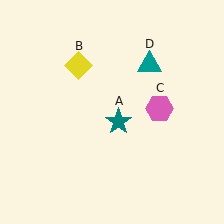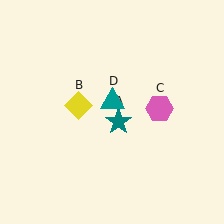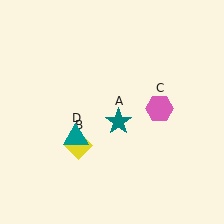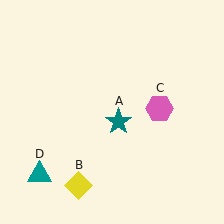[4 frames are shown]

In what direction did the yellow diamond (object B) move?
The yellow diamond (object B) moved down.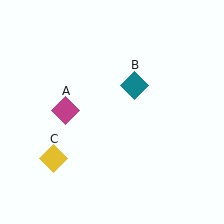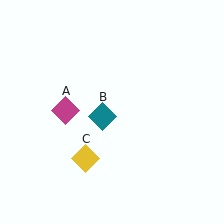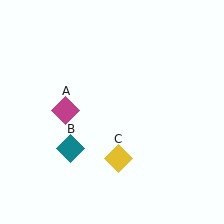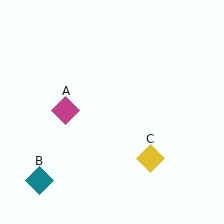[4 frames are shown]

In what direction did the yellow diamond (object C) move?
The yellow diamond (object C) moved right.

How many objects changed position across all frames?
2 objects changed position: teal diamond (object B), yellow diamond (object C).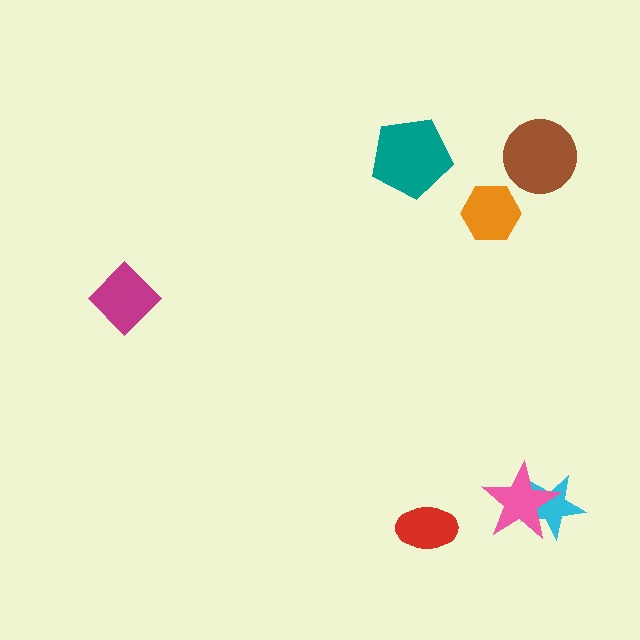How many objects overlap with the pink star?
1 object overlaps with the pink star.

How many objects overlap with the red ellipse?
0 objects overlap with the red ellipse.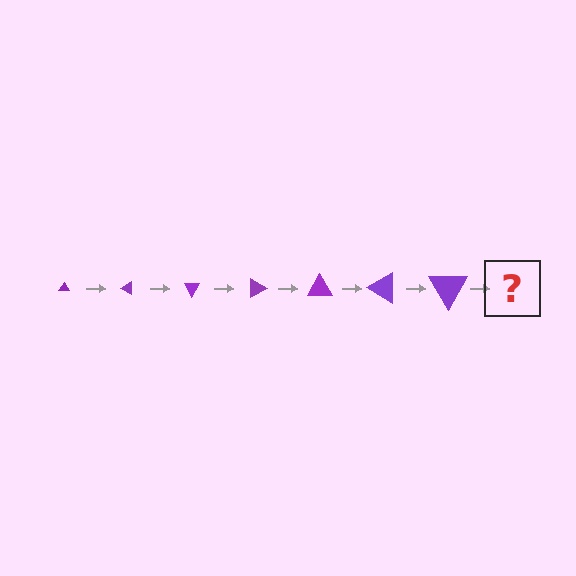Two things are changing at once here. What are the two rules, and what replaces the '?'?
The two rules are that the triangle grows larger each step and it rotates 30 degrees each step. The '?' should be a triangle, larger than the previous one and rotated 210 degrees from the start.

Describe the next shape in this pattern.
It should be a triangle, larger than the previous one and rotated 210 degrees from the start.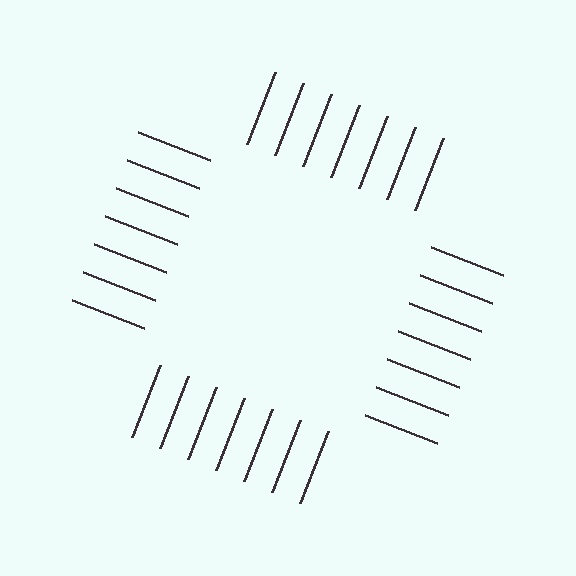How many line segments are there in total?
28 — 7 along each of the 4 edges.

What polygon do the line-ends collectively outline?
An illusory square — the line segments terminate on its edges but no continuous stroke is drawn.